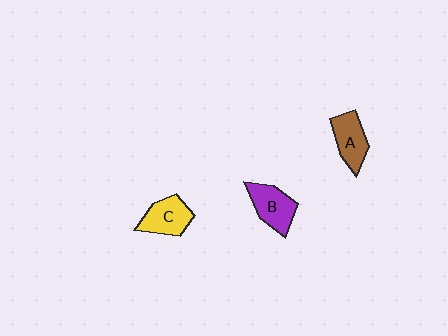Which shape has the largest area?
Shape B (purple).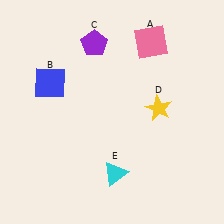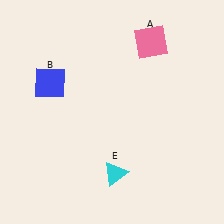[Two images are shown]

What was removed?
The purple pentagon (C), the yellow star (D) were removed in Image 2.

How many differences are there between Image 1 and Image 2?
There are 2 differences between the two images.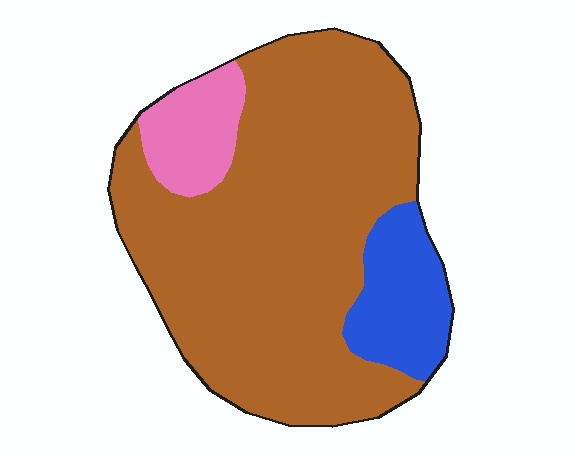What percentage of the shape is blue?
Blue covers roughly 15% of the shape.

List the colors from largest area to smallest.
From largest to smallest: brown, blue, pink.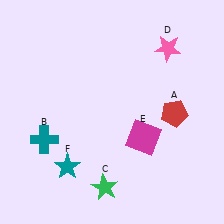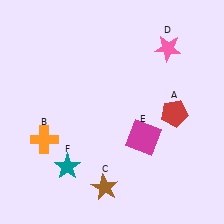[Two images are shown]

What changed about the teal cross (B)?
In Image 1, B is teal. In Image 2, it changed to orange.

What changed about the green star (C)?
In Image 1, C is green. In Image 2, it changed to brown.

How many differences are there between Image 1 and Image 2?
There are 2 differences between the two images.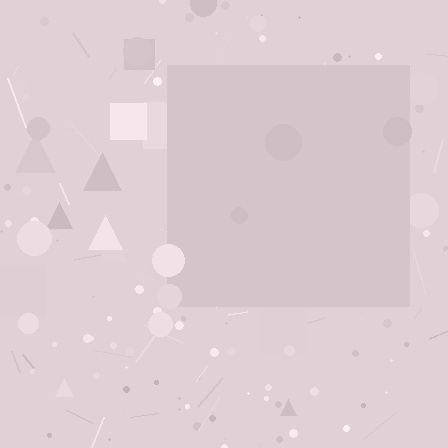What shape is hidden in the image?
A square is hidden in the image.